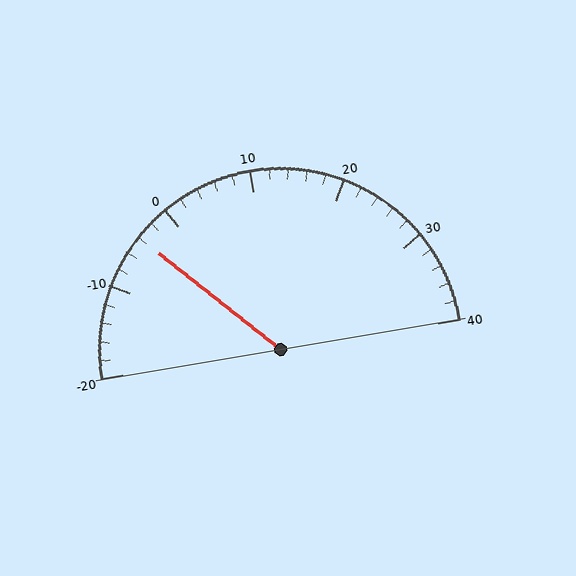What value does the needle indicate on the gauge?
The needle indicates approximately -4.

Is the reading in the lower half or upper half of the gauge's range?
The reading is in the lower half of the range (-20 to 40).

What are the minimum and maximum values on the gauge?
The gauge ranges from -20 to 40.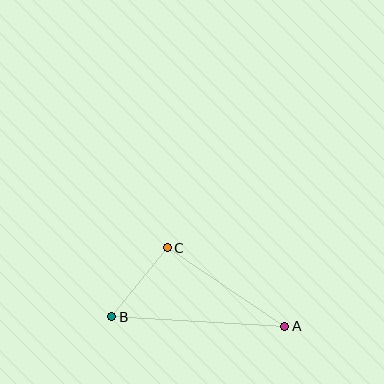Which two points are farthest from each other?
Points A and B are farthest from each other.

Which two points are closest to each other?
Points B and C are closest to each other.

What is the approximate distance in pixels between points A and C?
The distance between A and C is approximately 141 pixels.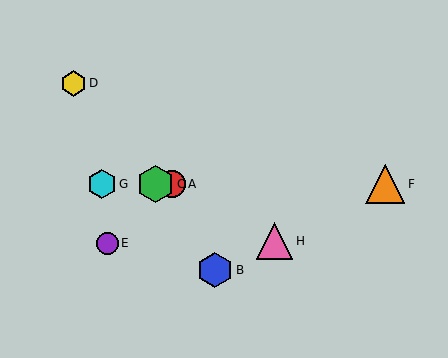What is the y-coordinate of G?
Object G is at y≈184.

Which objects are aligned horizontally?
Objects A, C, F, G are aligned horizontally.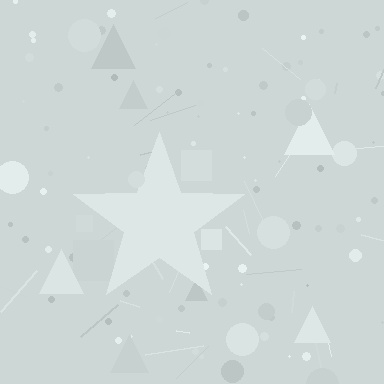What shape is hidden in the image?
A star is hidden in the image.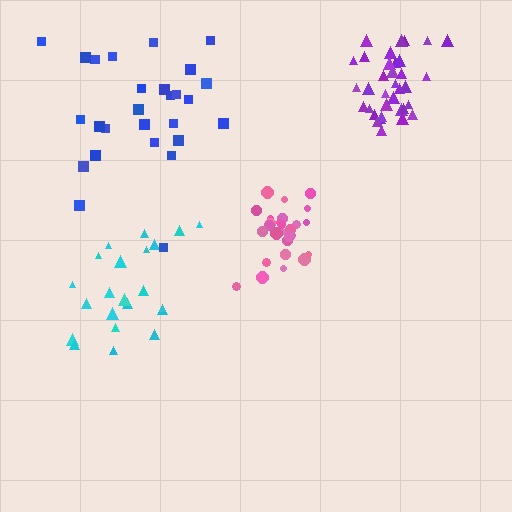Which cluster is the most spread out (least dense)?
Blue.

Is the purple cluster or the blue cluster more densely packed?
Purple.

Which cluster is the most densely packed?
Pink.